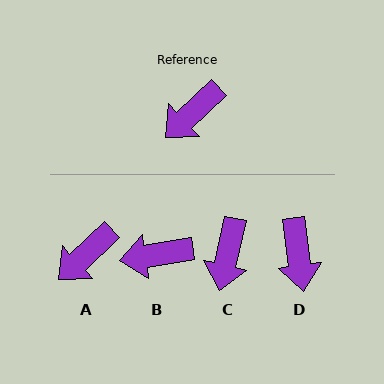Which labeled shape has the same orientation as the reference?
A.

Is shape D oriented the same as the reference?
No, it is off by about 54 degrees.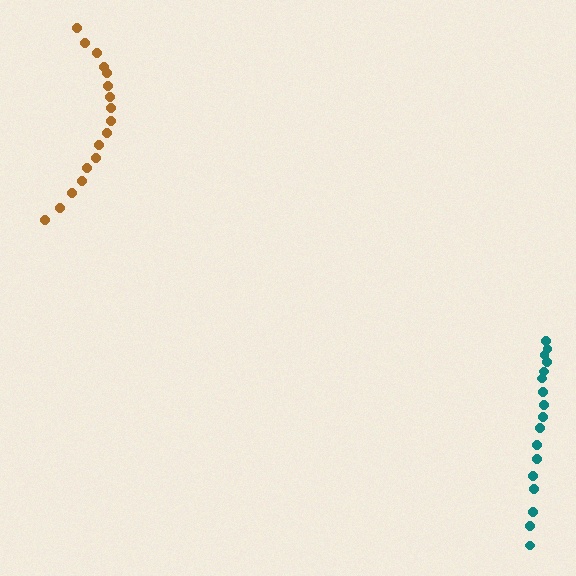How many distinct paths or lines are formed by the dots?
There are 2 distinct paths.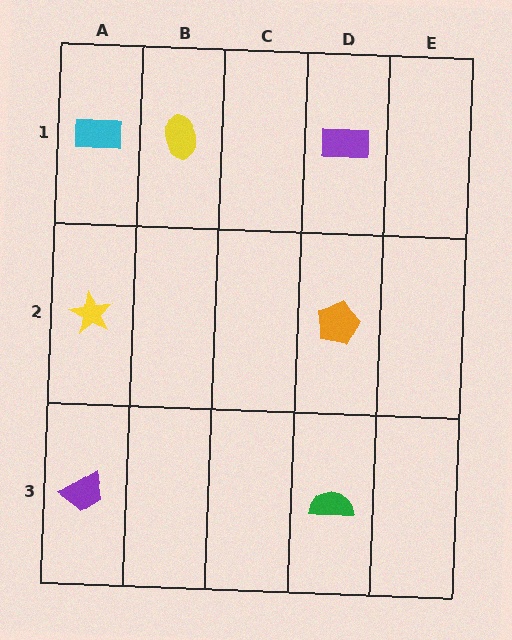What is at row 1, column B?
A yellow ellipse.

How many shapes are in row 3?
2 shapes.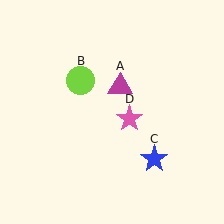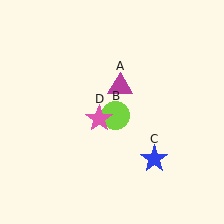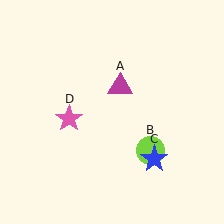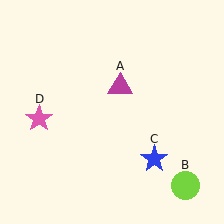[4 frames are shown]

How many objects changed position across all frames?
2 objects changed position: lime circle (object B), pink star (object D).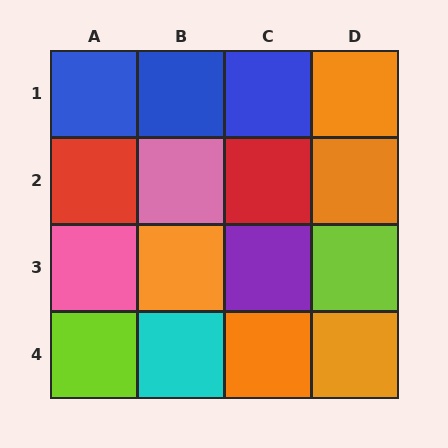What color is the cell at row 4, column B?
Cyan.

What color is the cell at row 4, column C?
Orange.